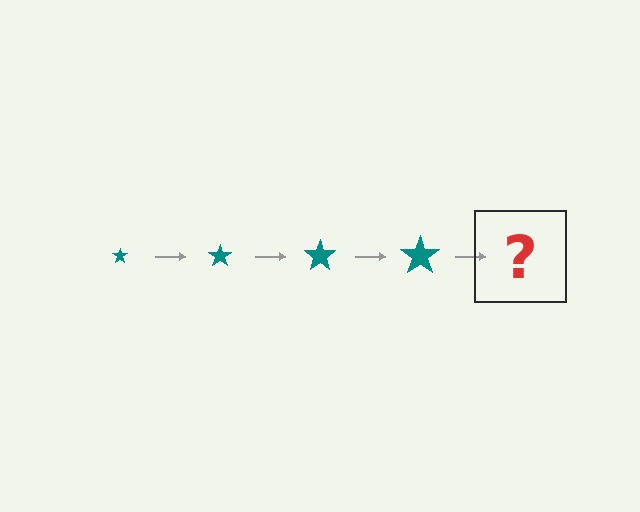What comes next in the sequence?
The next element should be a teal star, larger than the previous one.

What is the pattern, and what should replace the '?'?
The pattern is that the star gets progressively larger each step. The '?' should be a teal star, larger than the previous one.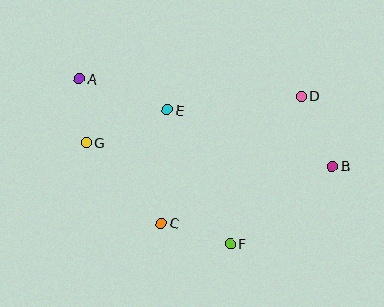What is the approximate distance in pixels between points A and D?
The distance between A and D is approximately 223 pixels.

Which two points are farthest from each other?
Points A and B are farthest from each other.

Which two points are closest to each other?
Points A and G are closest to each other.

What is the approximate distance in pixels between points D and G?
The distance between D and G is approximately 219 pixels.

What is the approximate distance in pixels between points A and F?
The distance between A and F is approximately 223 pixels.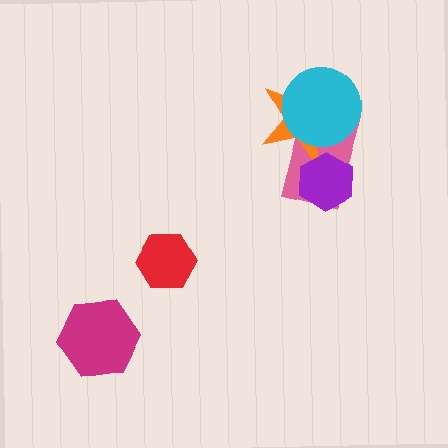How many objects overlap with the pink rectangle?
3 objects overlap with the pink rectangle.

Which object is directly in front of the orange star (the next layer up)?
The cyan circle is directly in front of the orange star.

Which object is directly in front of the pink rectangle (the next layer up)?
The orange star is directly in front of the pink rectangle.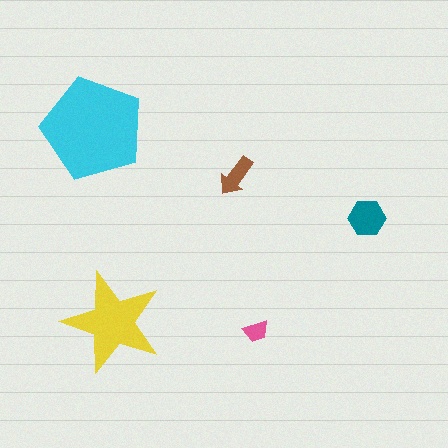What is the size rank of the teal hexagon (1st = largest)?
3rd.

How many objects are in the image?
There are 5 objects in the image.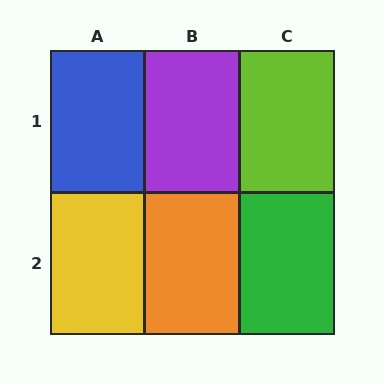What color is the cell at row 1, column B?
Purple.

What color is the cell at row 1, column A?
Blue.